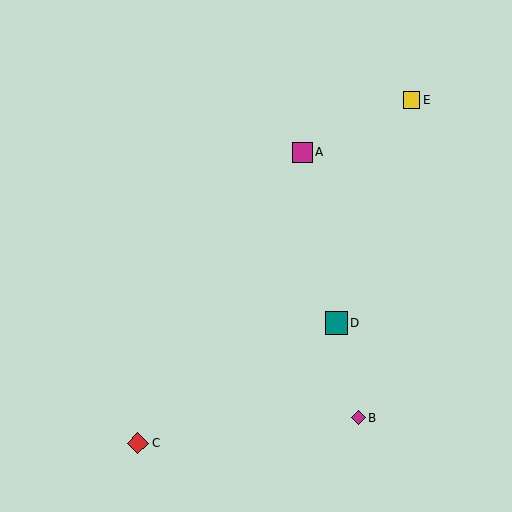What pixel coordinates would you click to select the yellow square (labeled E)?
Click at (412, 100) to select the yellow square E.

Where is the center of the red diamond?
The center of the red diamond is at (138, 443).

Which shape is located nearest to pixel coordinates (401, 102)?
The yellow square (labeled E) at (412, 100) is nearest to that location.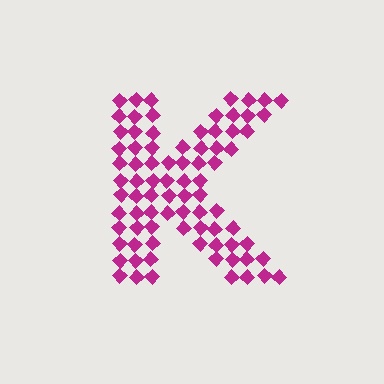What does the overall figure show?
The overall figure shows the letter K.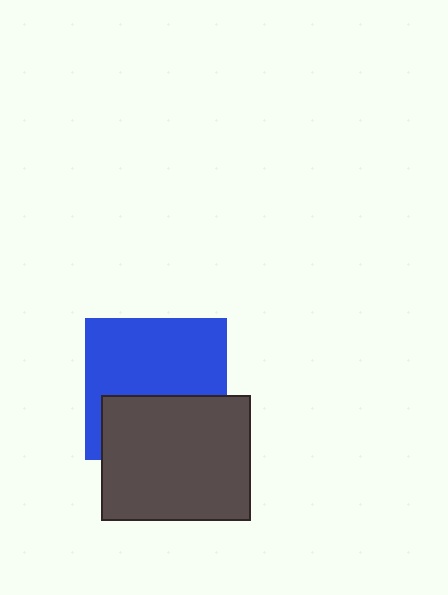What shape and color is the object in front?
The object in front is a dark gray rectangle.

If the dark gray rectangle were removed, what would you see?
You would see the complete blue square.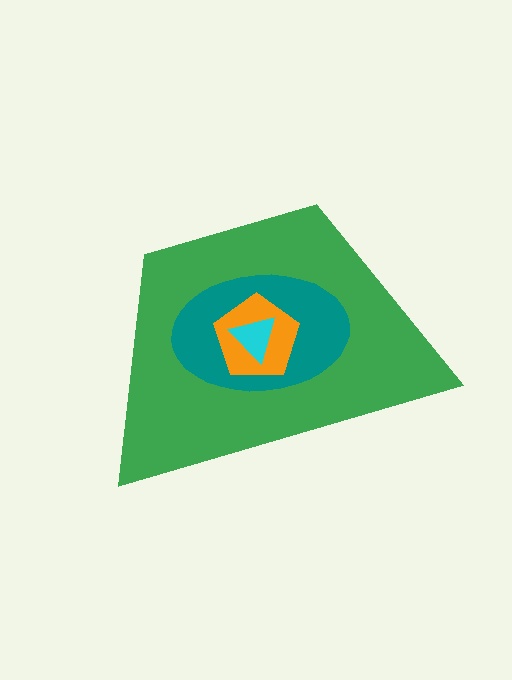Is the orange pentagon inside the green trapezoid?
Yes.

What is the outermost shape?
The green trapezoid.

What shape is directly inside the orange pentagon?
The cyan triangle.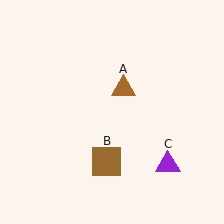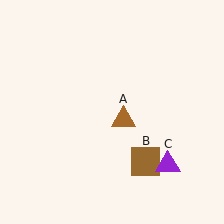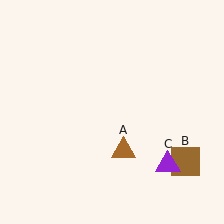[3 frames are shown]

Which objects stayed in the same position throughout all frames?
Purple triangle (object C) remained stationary.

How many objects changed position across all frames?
2 objects changed position: brown triangle (object A), brown square (object B).